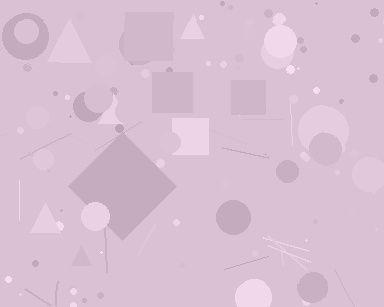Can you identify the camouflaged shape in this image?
The camouflaged shape is a diamond.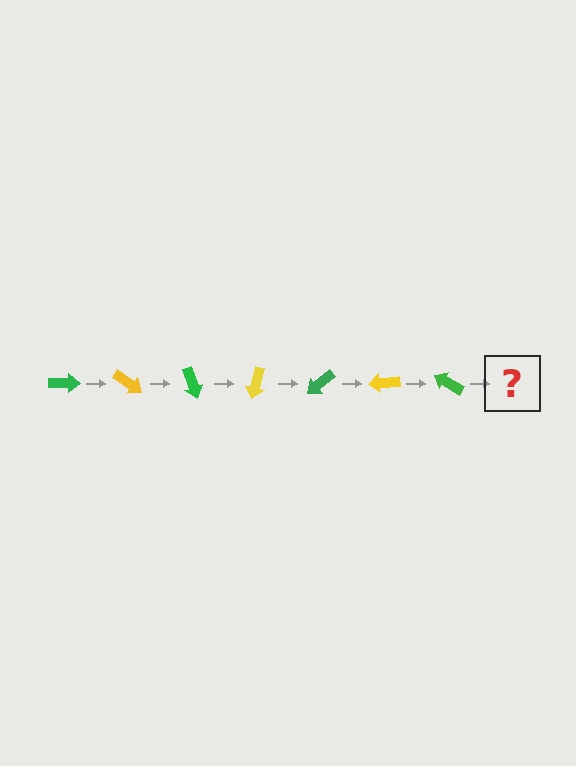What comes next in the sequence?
The next element should be a yellow arrow, rotated 245 degrees from the start.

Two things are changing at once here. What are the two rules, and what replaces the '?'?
The two rules are that it rotates 35 degrees each step and the color cycles through green and yellow. The '?' should be a yellow arrow, rotated 245 degrees from the start.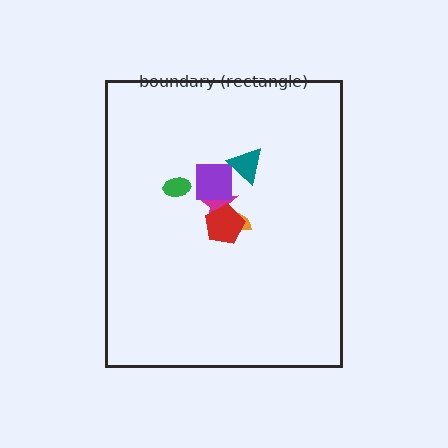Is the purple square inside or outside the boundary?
Inside.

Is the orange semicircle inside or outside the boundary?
Inside.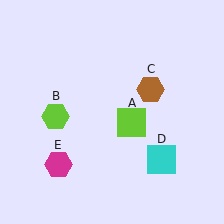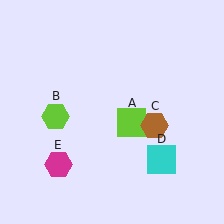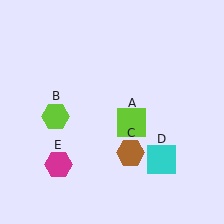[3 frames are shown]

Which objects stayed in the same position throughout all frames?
Lime square (object A) and lime hexagon (object B) and cyan square (object D) and magenta hexagon (object E) remained stationary.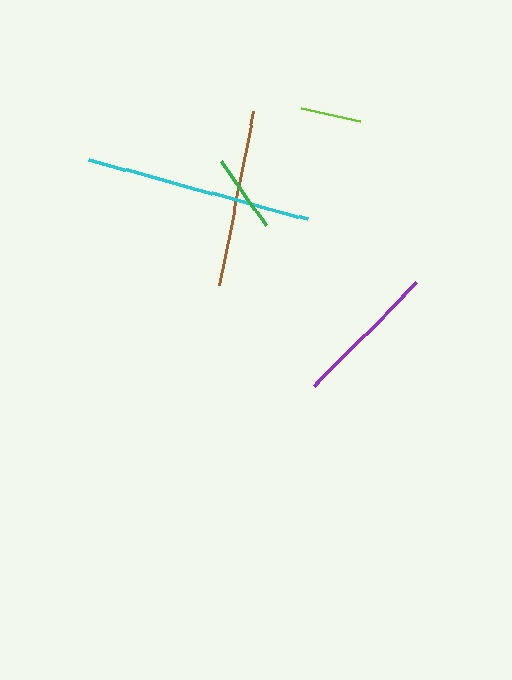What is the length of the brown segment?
The brown segment is approximately 178 pixels long.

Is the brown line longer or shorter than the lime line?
The brown line is longer than the lime line.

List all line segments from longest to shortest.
From longest to shortest: cyan, brown, purple, green, lime.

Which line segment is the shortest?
The lime line is the shortest at approximately 61 pixels.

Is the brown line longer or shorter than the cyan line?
The cyan line is longer than the brown line.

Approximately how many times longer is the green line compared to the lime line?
The green line is approximately 1.3 times the length of the lime line.